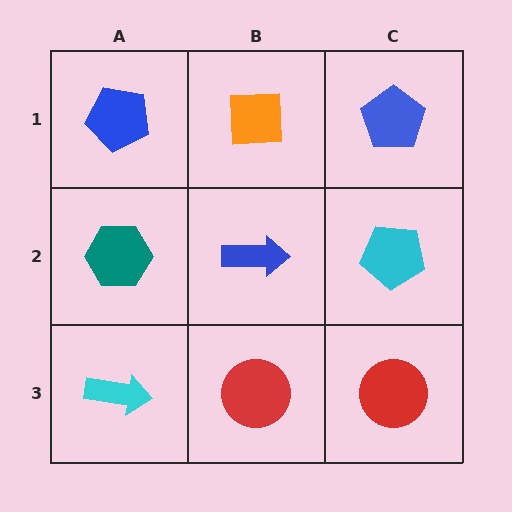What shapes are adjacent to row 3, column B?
A blue arrow (row 2, column B), a cyan arrow (row 3, column A), a red circle (row 3, column C).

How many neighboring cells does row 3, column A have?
2.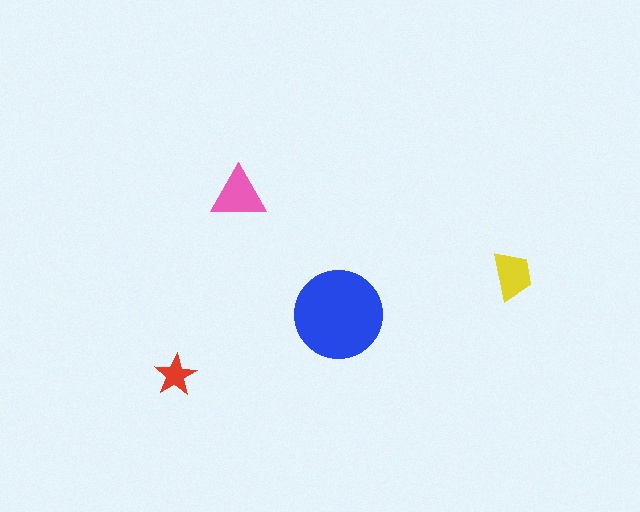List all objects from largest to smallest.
The blue circle, the pink triangle, the yellow trapezoid, the red star.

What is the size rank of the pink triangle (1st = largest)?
2nd.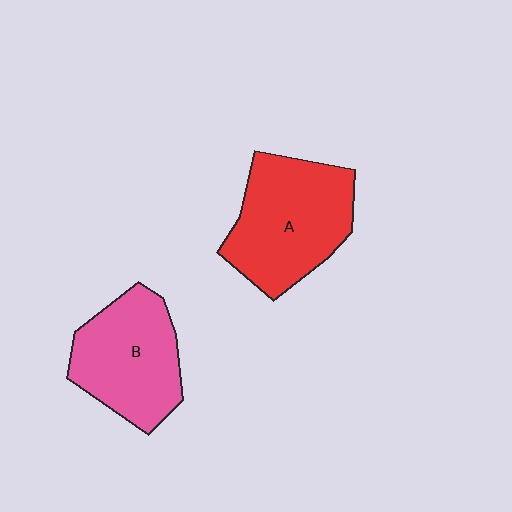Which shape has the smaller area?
Shape B (pink).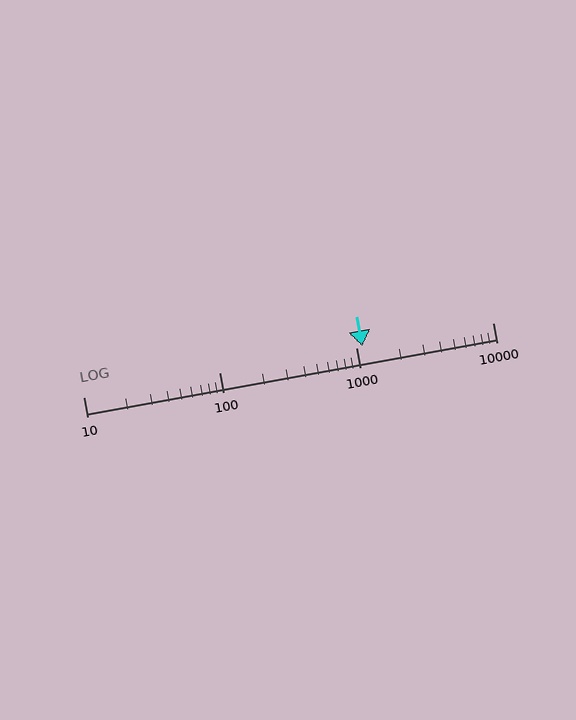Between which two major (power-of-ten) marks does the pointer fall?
The pointer is between 1000 and 10000.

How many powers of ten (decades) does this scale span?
The scale spans 3 decades, from 10 to 10000.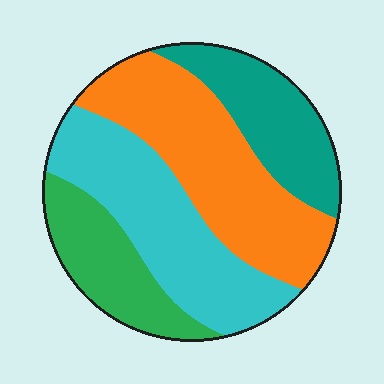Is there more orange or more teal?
Orange.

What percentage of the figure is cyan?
Cyan covers roughly 30% of the figure.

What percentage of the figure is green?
Green covers 17% of the figure.